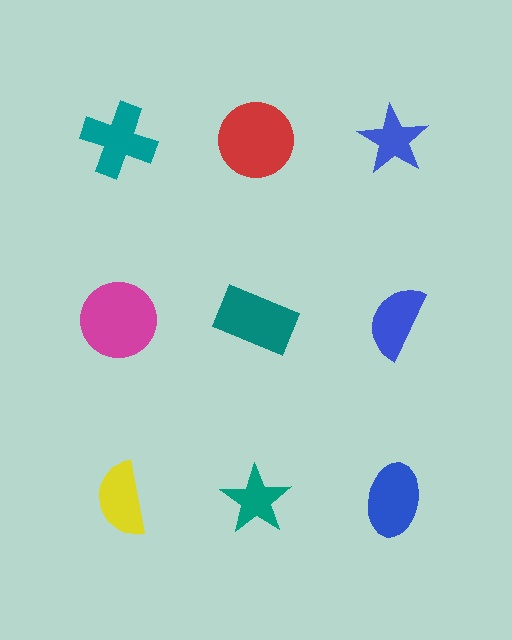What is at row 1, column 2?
A red circle.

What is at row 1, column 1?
A teal cross.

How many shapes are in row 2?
3 shapes.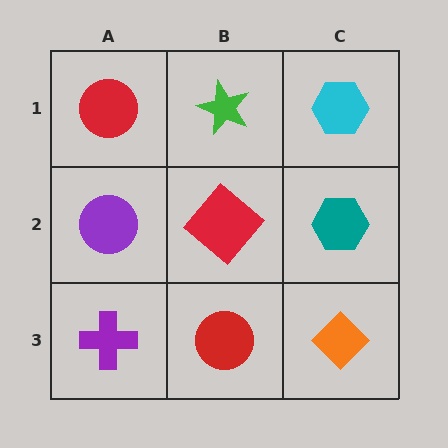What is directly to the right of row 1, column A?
A green star.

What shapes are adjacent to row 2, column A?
A red circle (row 1, column A), a purple cross (row 3, column A), a red diamond (row 2, column B).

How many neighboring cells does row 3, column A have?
2.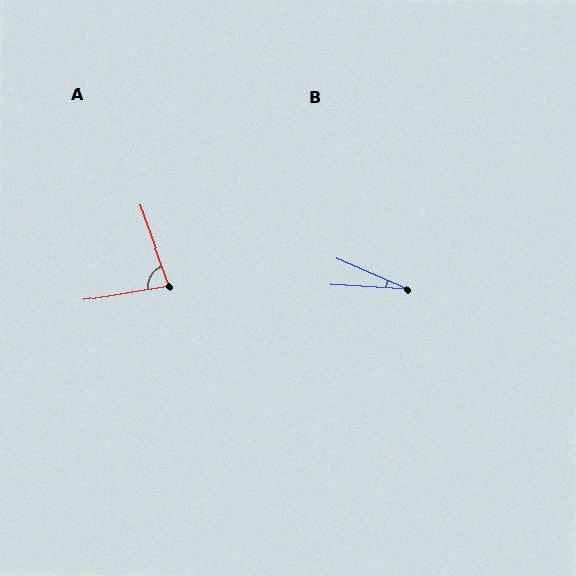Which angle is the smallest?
B, at approximately 20 degrees.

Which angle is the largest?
A, at approximately 80 degrees.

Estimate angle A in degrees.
Approximately 80 degrees.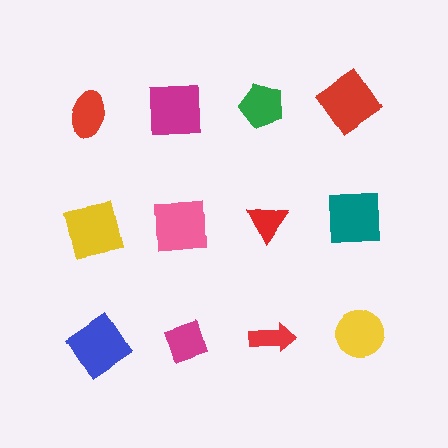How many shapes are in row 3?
4 shapes.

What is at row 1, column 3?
A green pentagon.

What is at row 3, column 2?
A magenta diamond.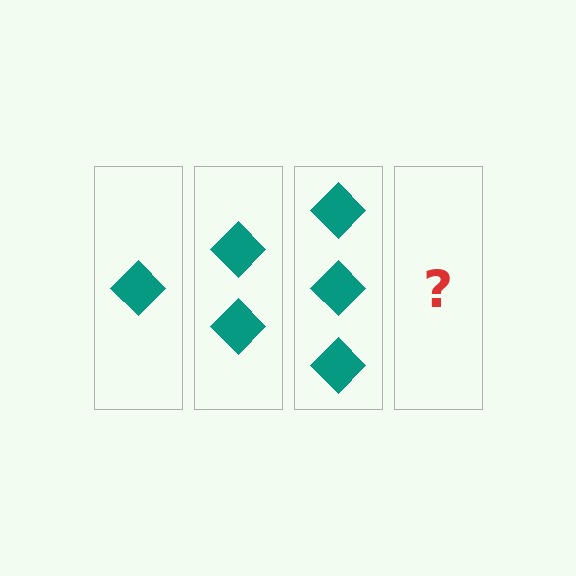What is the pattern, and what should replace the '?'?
The pattern is that each step adds one more diamond. The '?' should be 4 diamonds.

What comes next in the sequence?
The next element should be 4 diamonds.